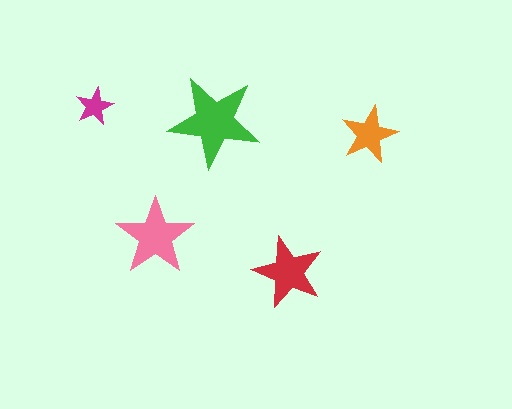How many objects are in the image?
There are 5 objects in the image.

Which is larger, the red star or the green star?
The green one.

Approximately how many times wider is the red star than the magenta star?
About 2 times wider.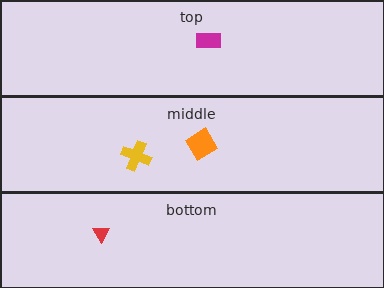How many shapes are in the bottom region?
1.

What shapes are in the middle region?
The orange diamond, the yellow cross.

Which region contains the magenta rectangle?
The top region.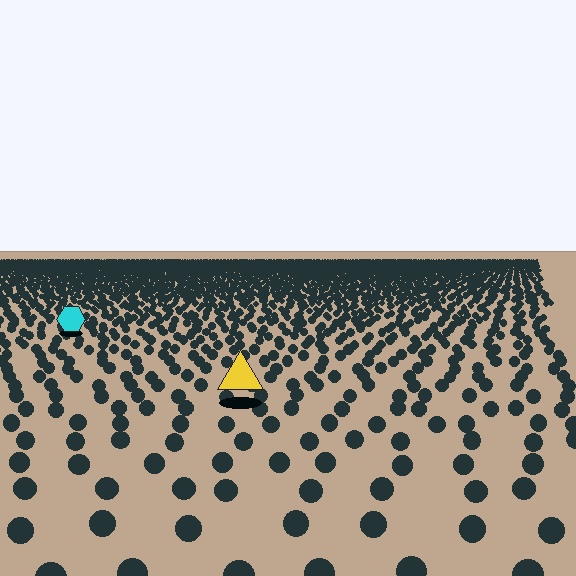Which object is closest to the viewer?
The yellow triangle is closest. The texture marks near it are larger and more spread out.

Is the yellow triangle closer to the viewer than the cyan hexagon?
Yes. The yellow triangle is closer — you can tell from the texture gradient: the ground texture is coarser near it.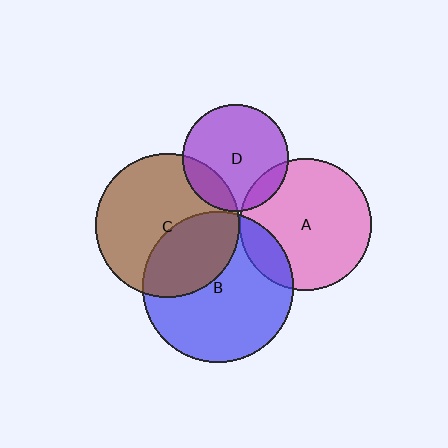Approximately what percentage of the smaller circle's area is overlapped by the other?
Approximately 10%.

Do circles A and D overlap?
Yes.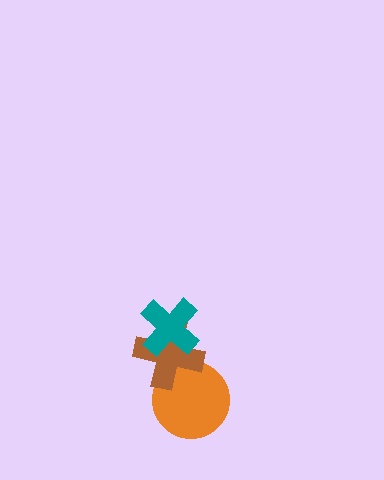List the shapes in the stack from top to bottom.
From top to bottom: the teal cross, the brown cross, the orange circle.